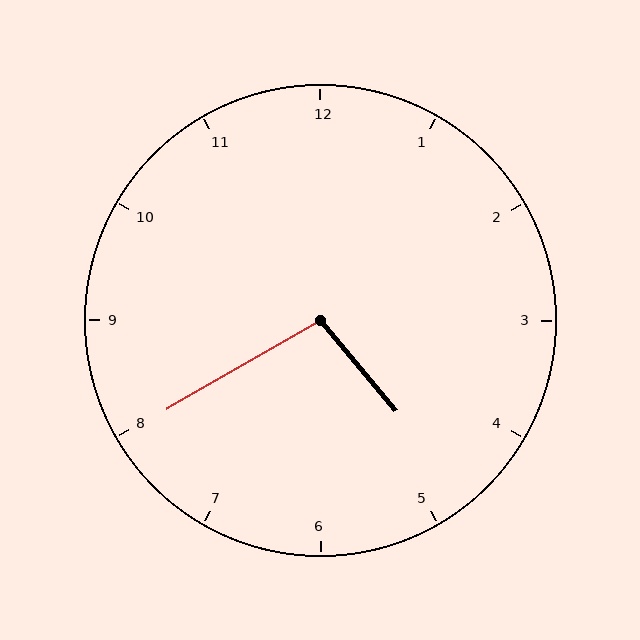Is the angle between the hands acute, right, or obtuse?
It is obtuse.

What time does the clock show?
4:40.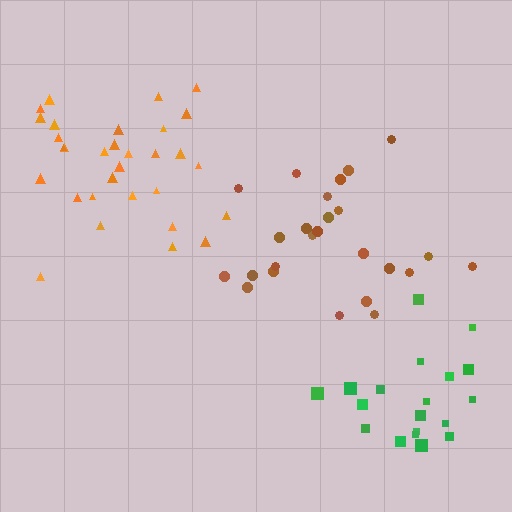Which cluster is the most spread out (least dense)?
Brown.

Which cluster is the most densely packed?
Green.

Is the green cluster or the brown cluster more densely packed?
Green.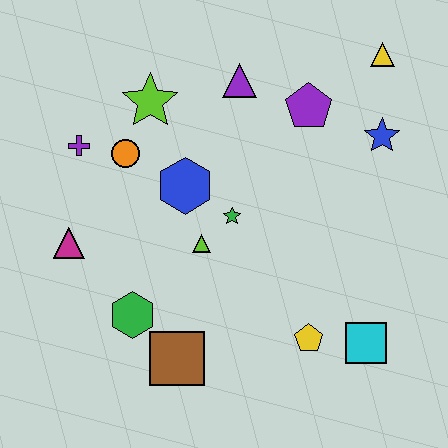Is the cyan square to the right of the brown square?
Yes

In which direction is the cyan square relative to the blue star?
The cyan square is below the blue star.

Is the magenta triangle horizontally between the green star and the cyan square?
No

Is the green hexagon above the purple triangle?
No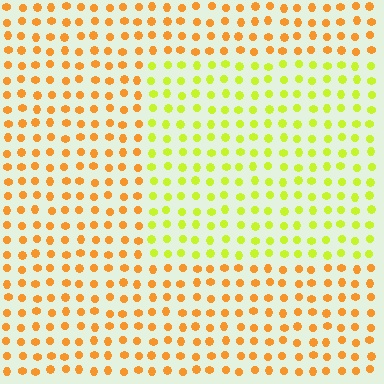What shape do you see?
I see a rectangle.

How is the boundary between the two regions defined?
The boundary is defined purely by a slight shift in hue (about 43 degrees). Spacing, size, and orientation are identical on both sides.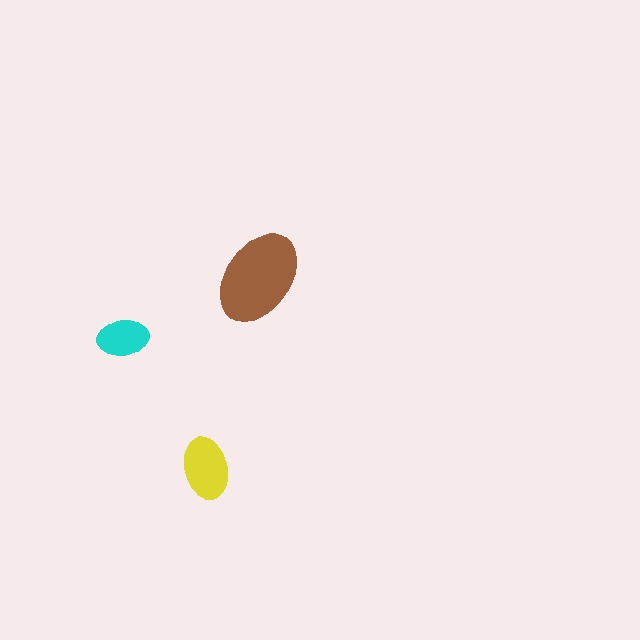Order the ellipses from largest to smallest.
the brown one, the yellow one, the cyan one.